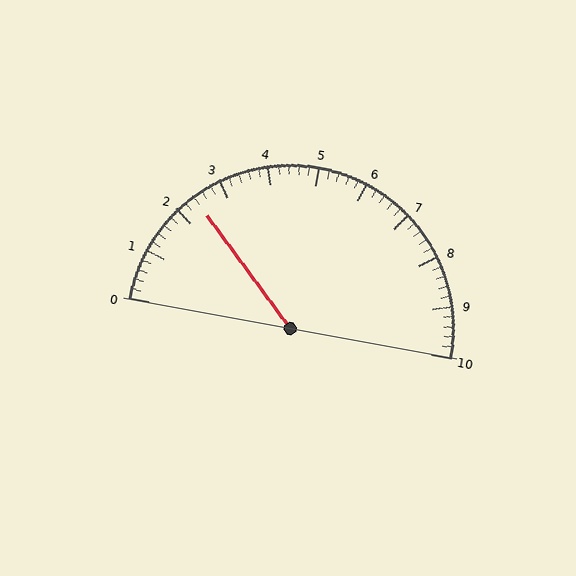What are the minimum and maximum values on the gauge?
The gauge ranges from 0 to 10.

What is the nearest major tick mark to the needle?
The nearest major tick mark is 2.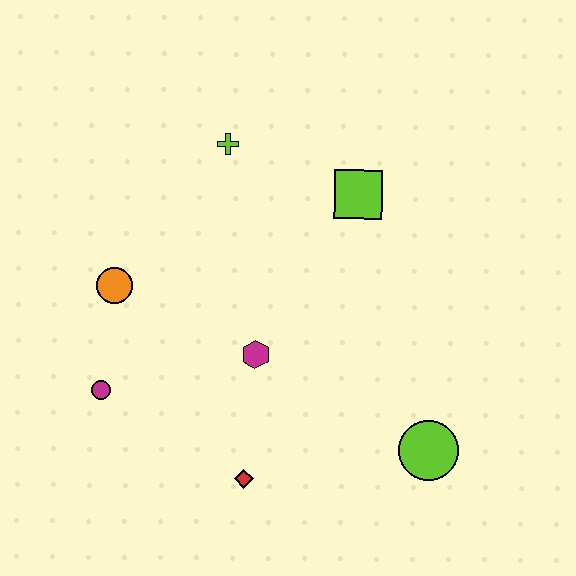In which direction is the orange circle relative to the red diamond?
The orange circle is above the red diamond.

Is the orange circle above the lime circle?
Yes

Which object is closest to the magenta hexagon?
The red diamond is closest to the magenta hexagon.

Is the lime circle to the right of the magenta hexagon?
Yes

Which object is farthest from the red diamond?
The lime cross is farthest from the red diamond.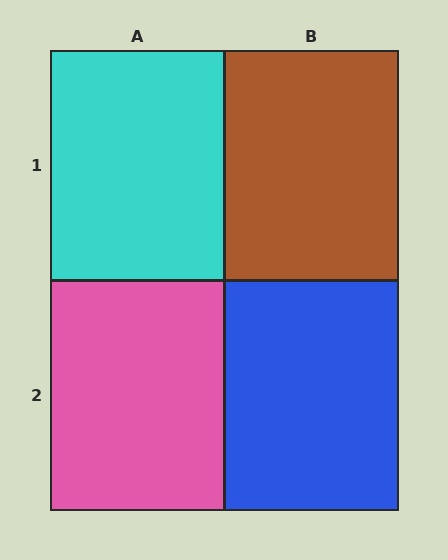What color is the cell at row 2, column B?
Blue.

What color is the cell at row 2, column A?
Pink.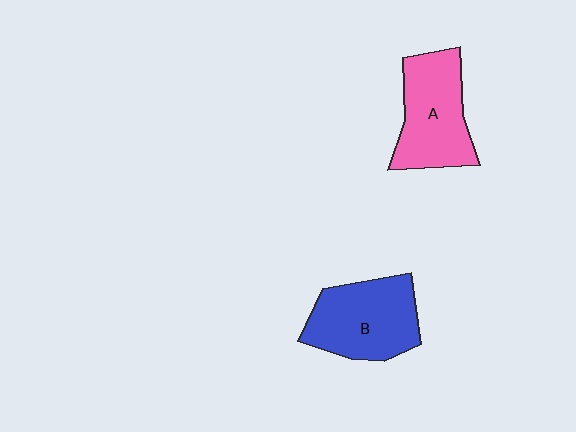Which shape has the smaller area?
Shape A (pink).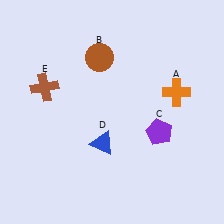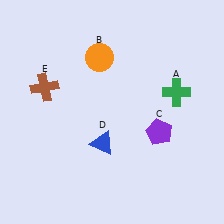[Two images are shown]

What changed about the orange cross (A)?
In Image 1, A is orange. In Image 2, it changed to green.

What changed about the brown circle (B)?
In Image 1, B is brown. In Image 2, it changed to orange.